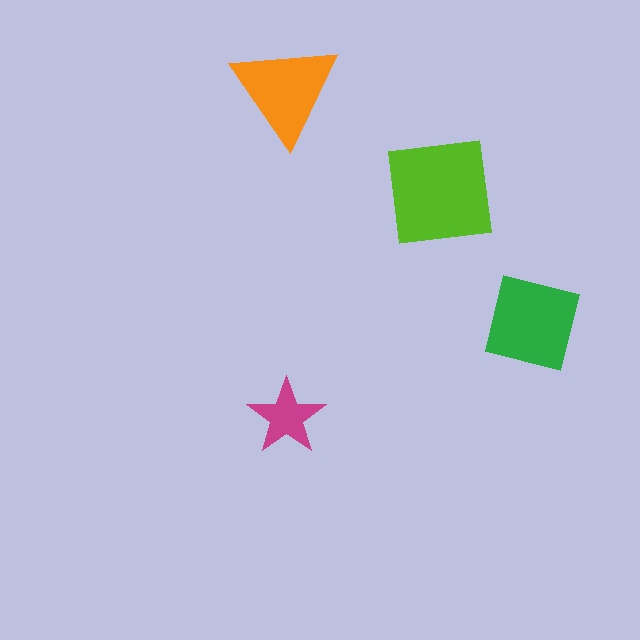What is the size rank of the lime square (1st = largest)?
1st.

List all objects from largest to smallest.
The lime square, the green square, the orange triangle, the magenta star.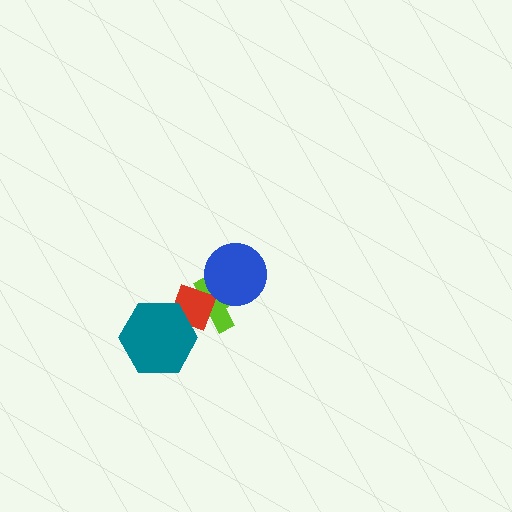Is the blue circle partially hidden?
No, no other shape covers it.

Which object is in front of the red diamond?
The teal hexagon is in front of the red diamond.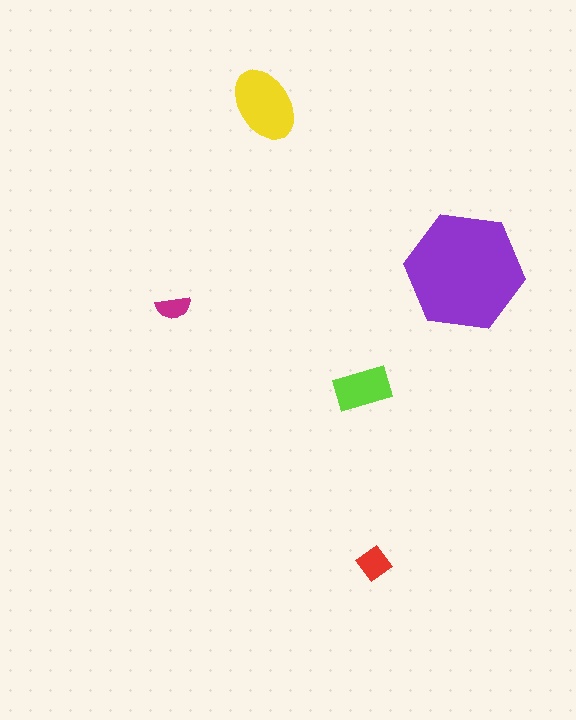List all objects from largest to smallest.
The purple hexagon, the yellow ellipse, the lime rectangle, the red diamond, the magenta semicircle.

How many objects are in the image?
There are 5 objects in the image.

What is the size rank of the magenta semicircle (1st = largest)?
5th.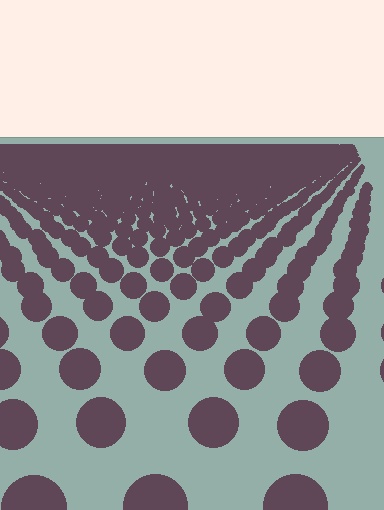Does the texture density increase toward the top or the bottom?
Density increases toward the top.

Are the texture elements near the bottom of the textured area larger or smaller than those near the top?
Larger. Near the bottom, elements are closer to the viewer and appear at a bigger on-screen size.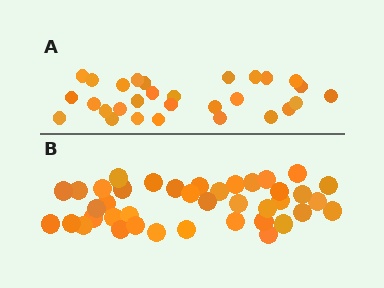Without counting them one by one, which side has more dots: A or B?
Region B (the bottom region) has more dots.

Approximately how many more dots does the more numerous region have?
Region B has roughly 12 or so more dots than region A.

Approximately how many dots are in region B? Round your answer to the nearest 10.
About 40 dots.